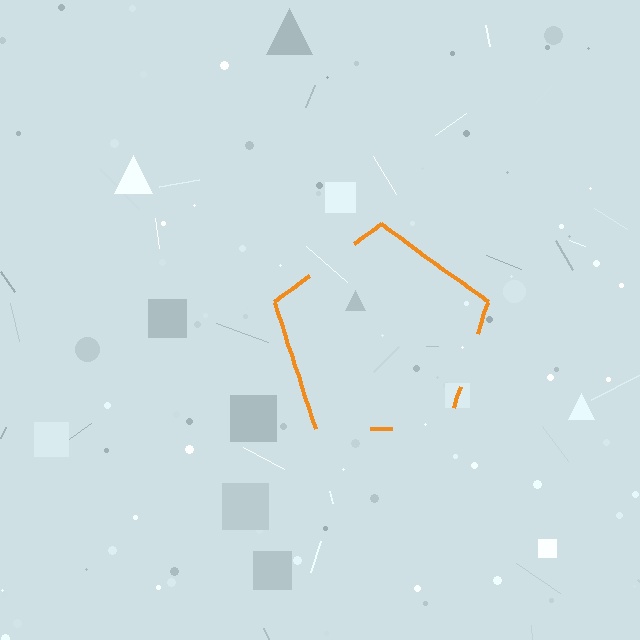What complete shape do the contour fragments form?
The contour fragments form a pentagon.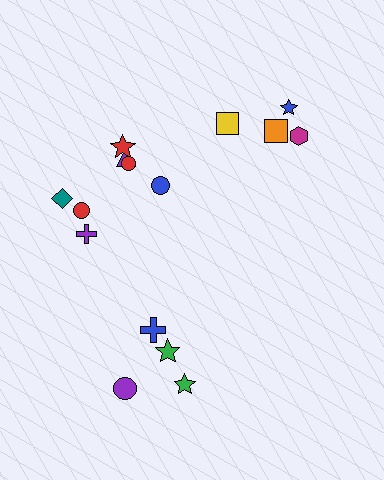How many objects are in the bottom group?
There are 4 objects.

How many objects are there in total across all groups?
There are 15 objects.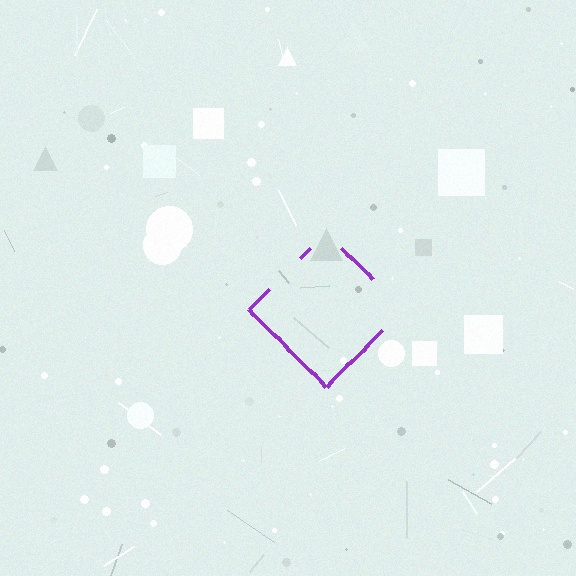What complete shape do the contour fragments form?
The contour fragments form a diamond.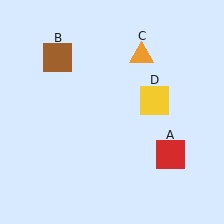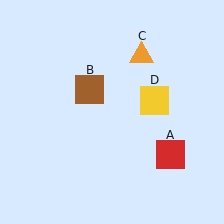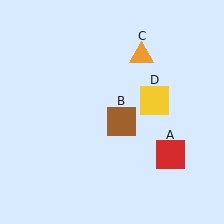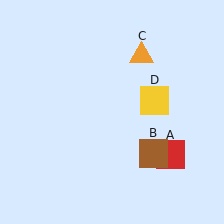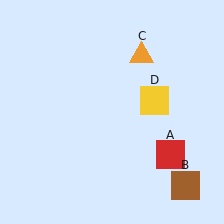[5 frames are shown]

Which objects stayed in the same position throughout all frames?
Red square (object A) and orange triangle (object C) and yellow square (object D) remained stationary.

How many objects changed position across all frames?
1 object changed position: brown square (object B).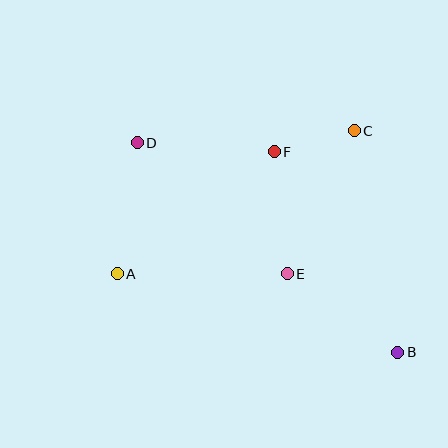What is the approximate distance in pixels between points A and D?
The distance between A and D is approximately 133 pixels.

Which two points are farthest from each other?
Points B and D are farthest from each other.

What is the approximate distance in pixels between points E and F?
The distance between E and F is approximately 123 pixels.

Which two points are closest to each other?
Points C and F are closest to each other.